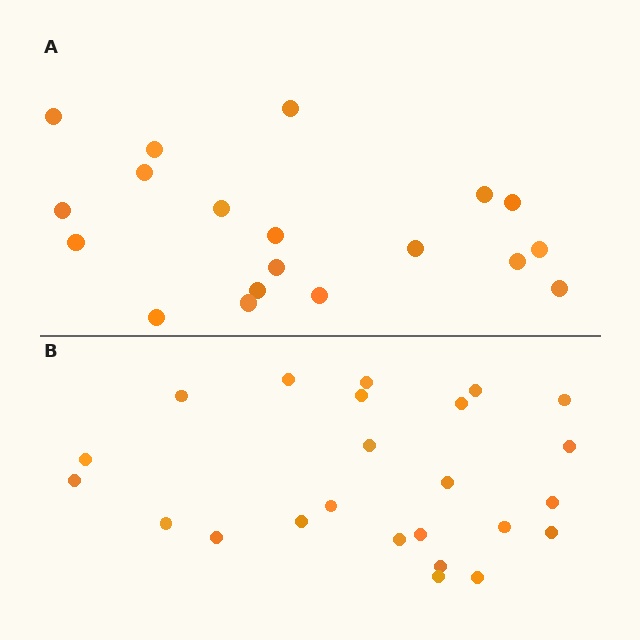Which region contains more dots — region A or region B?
Region B (the bottom region) has more dots.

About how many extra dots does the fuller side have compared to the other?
Region B has about 5 more dots than region A.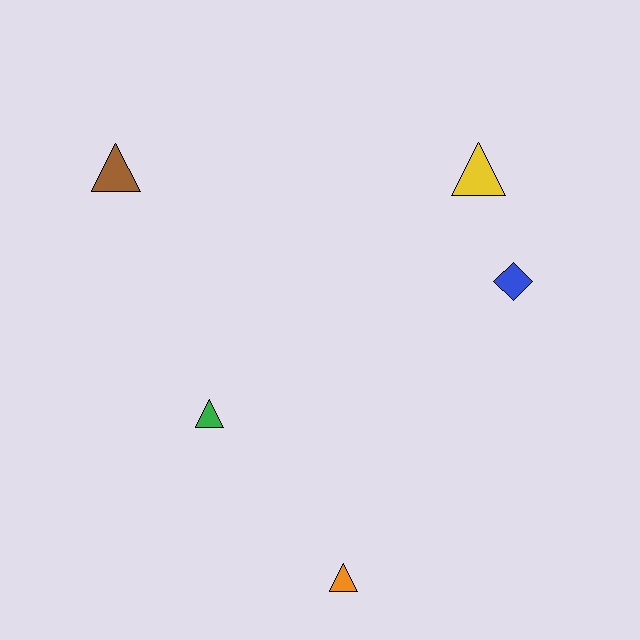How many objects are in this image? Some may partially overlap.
There are 5 objects.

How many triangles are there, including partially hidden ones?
There are 4 triangles.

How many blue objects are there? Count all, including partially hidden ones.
There is 1 blue object.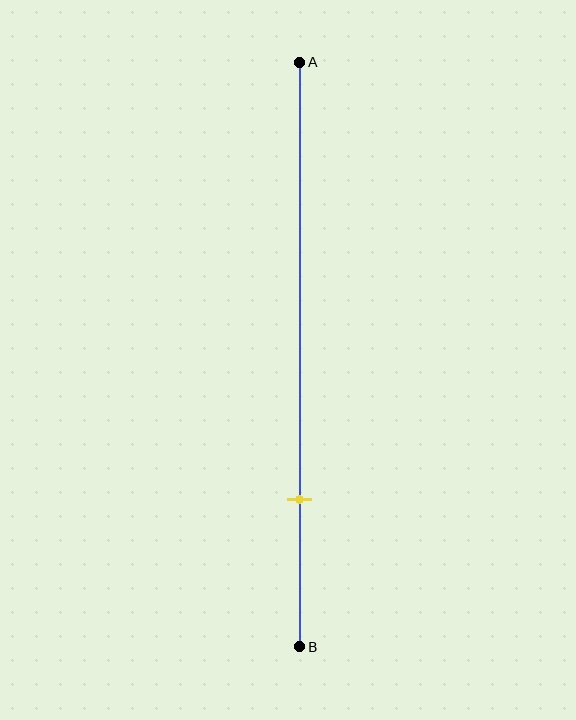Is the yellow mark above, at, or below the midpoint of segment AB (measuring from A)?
The yellow mark is below the midpoint of segment AB.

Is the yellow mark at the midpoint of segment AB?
No, the mark is at about 75% from A, not at the 50% midpoint.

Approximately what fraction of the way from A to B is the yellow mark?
The yellow mark is approximately 75% of the way from A to B.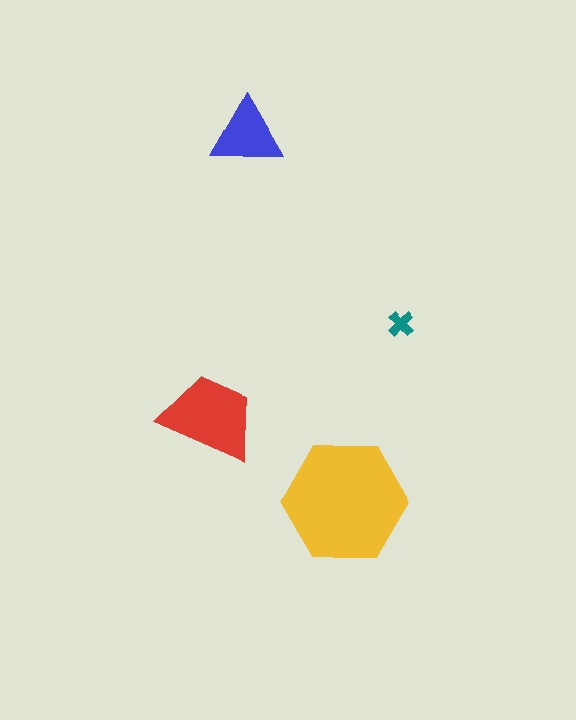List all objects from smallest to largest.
The teal cross, the blue triangle, the red trapezoid, the yellow hexagon.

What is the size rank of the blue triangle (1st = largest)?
3rd.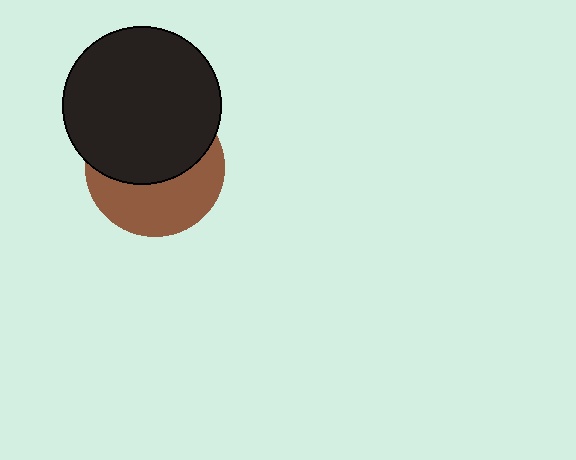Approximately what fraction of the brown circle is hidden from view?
Roughly 54% of the brown circle is hidden behind the black circle.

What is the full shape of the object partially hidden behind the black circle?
The partially hidden object is a brown circle.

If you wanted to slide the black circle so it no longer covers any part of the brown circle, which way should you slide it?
Slide it up — that is the most direct way to separate the two shapes.